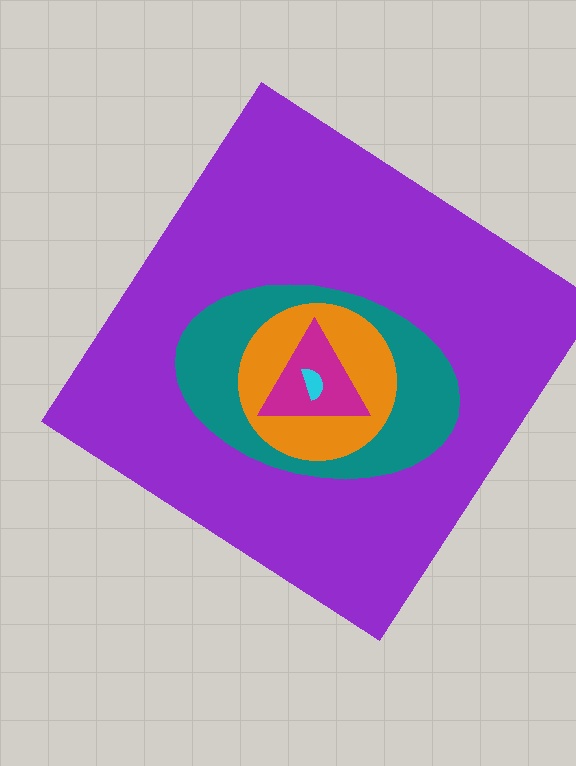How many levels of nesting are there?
5.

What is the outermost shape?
The purple diamond.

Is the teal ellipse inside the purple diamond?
Yes.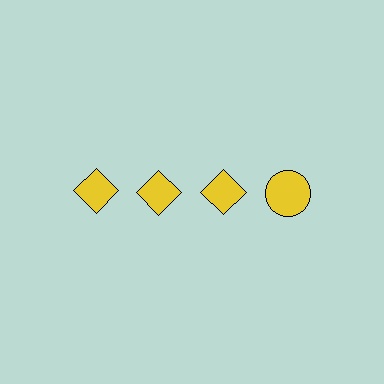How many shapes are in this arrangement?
There are 4 shapes arranged in a grid pattern.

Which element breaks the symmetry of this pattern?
The yellow circle in the top row, second from right column breaks the symmetry. All other shapes are yellow diamonds.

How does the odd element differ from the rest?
It has a different shape: circle instead of diamond.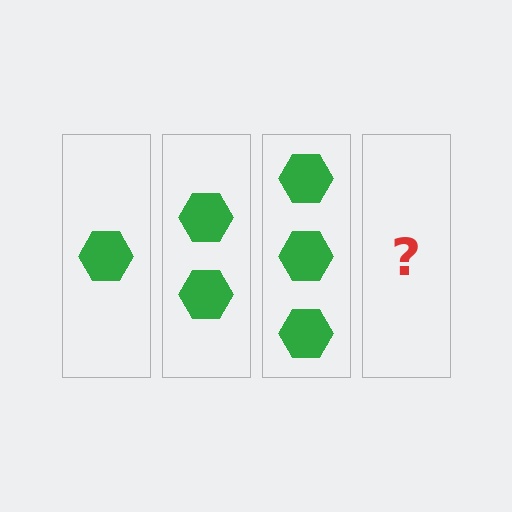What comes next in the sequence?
The next element should be 4 hexagons.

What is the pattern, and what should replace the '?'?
The pattern is that each step adds one more hexagon. The '?' should be 4 hexagons.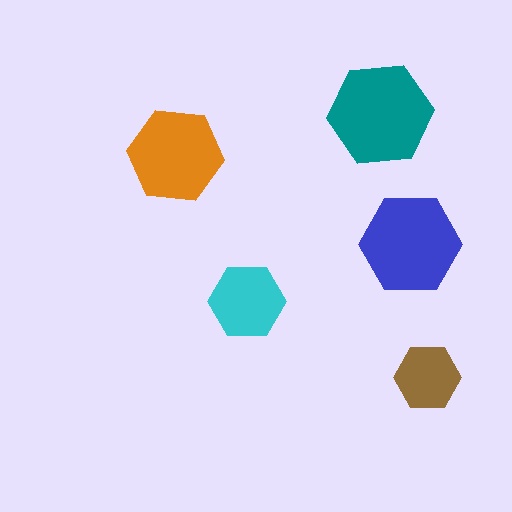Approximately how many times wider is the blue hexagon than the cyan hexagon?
About 1.5 times wider.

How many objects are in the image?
There are 5 objects in the image.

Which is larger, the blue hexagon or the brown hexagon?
The blue one.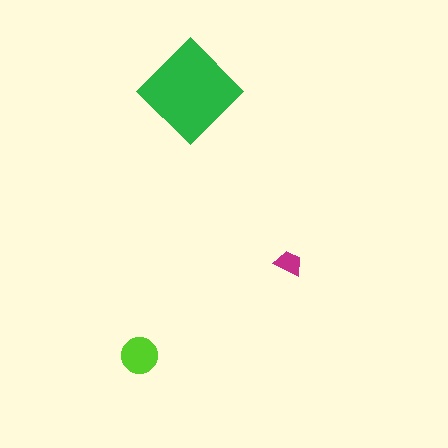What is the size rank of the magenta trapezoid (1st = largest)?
3rd.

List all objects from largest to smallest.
The green diamond, the lime circle, the magenta trapezoid.